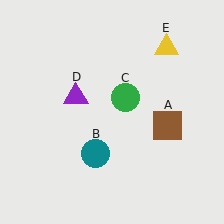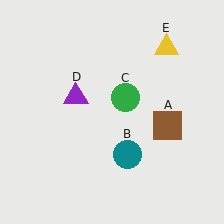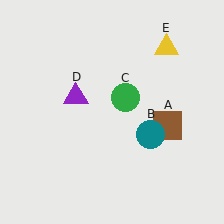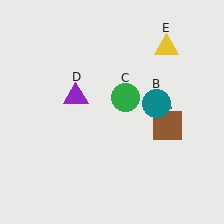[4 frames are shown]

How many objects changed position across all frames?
1 object changed position: teal circle (object B).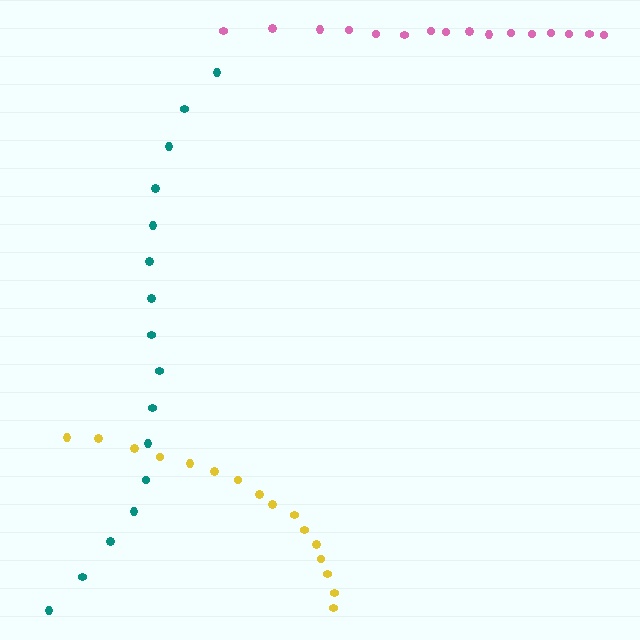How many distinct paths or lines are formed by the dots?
There are 3 distinct paths.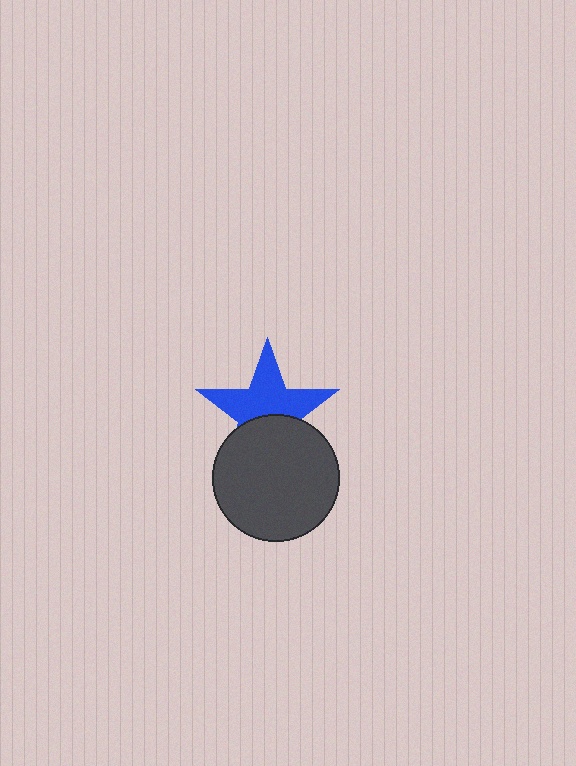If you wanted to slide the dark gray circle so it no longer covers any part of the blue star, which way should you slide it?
Slide it down — that is the most direct way to separate the two shapes.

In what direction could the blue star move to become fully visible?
The blue star could move up. That would shift it out from behind the dark gray circle entirely.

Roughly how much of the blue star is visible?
About half of it is visible (roughly 58%).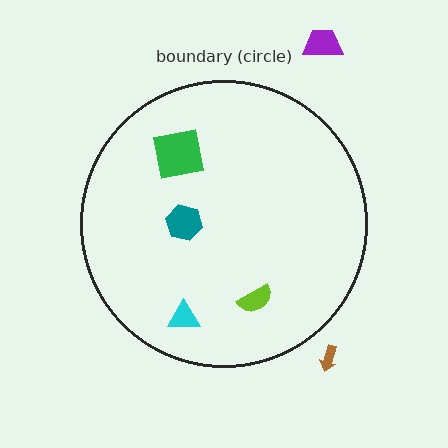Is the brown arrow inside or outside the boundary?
Outside.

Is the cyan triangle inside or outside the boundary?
Inside.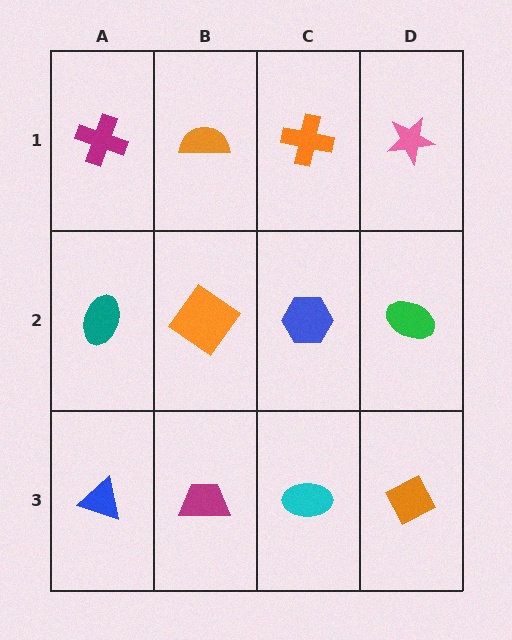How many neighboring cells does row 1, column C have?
3.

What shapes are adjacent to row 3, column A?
A teal ellipse (row 2, column A), a magenta trapezoid (row 3, column B).